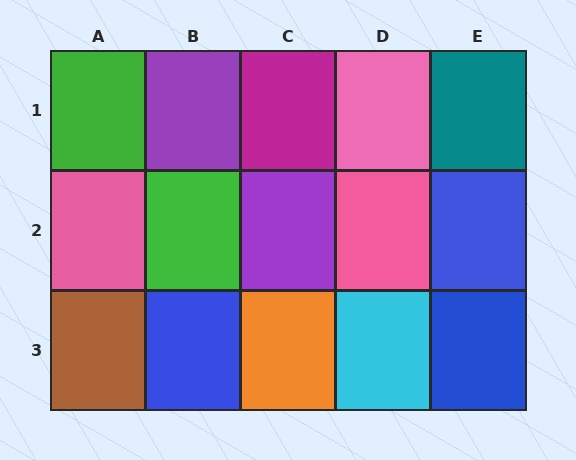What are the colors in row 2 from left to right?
Pink, green, purple, pink, blue.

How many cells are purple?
2 cells are purple.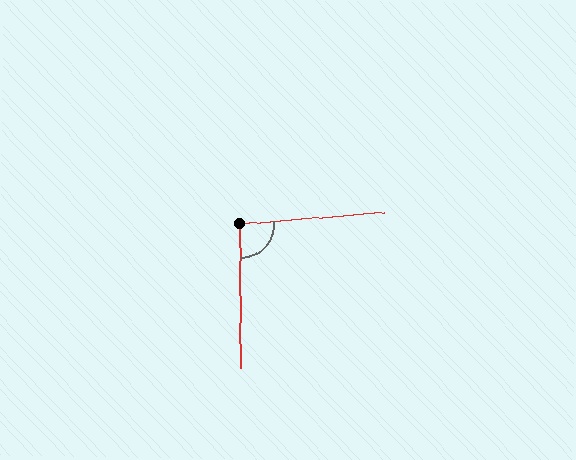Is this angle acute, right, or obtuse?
It is approximately a right angle.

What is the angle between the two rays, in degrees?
Approximately 94 degrees.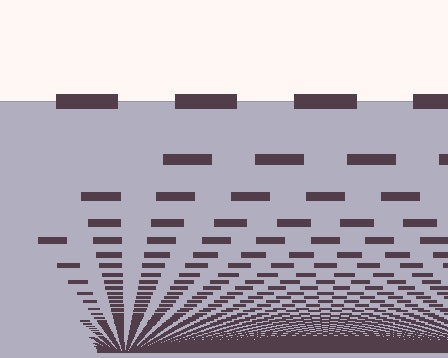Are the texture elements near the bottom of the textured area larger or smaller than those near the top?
Smaller. The gradient is inverted — elements near the bottom are smaller and denser.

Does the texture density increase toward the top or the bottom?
Density increases toward the bottom.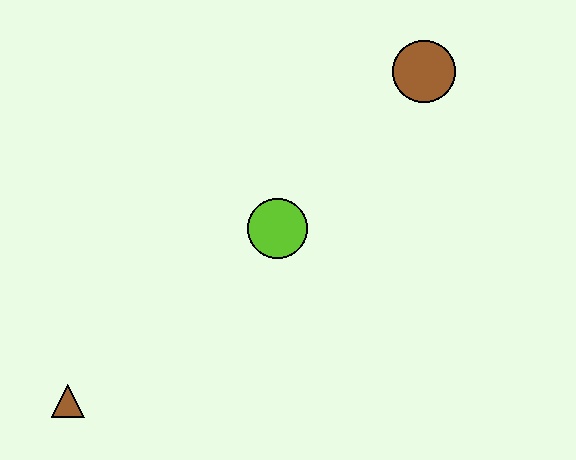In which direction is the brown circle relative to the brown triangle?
The brown circle is to the right of the brown triangle.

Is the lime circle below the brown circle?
Yes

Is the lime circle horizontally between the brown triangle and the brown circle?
Yes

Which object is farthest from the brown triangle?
The brown circle is farthest from the brown triangle.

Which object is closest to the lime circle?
The brown circle is closest to the lime circle.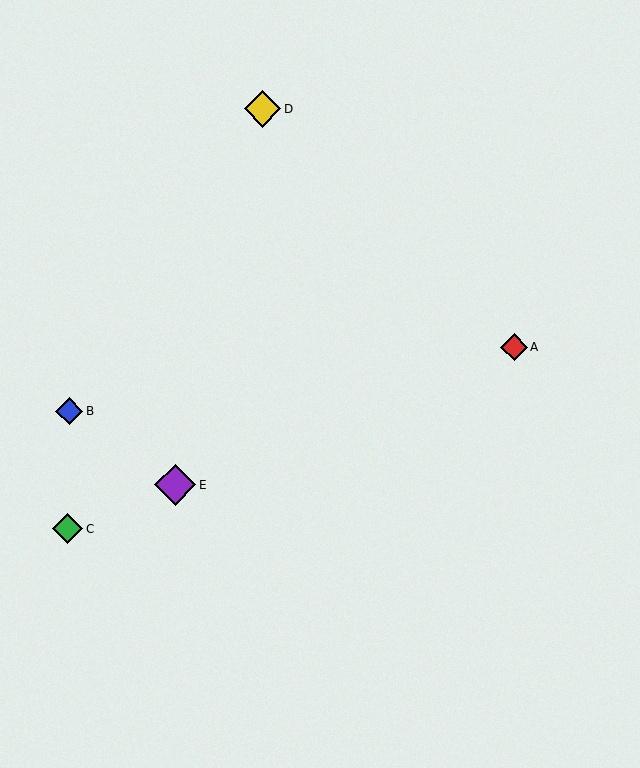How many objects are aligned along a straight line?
3 objects (A, C, E) are aligned along a straight line.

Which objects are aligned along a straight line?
Objects A, C, E are aligned along a straight line.